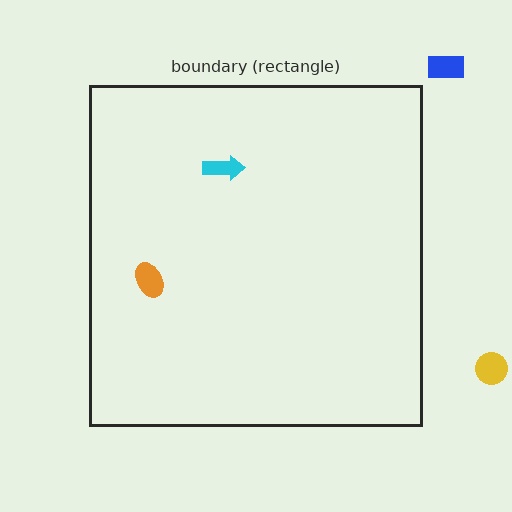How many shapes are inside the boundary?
2 inside, 2 outside.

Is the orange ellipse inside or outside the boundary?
Inside.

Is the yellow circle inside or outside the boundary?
Outside.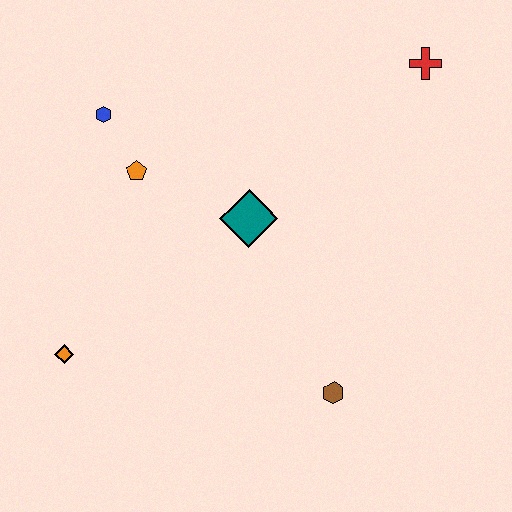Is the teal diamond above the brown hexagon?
Yes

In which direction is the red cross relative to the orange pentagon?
The red cross is to the right of the orange pentagon.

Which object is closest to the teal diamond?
The orange pentagon is closest to the teal diamond.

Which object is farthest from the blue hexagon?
The brown hexagon is farthest from the blue hexagon.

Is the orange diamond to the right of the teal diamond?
No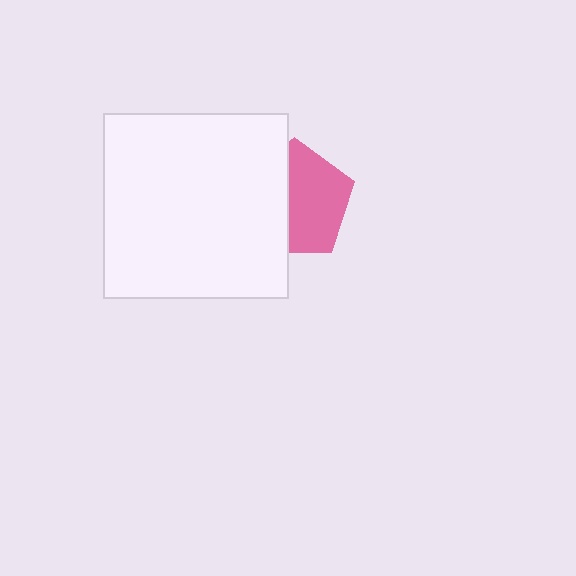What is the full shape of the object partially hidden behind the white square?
The partially hidden object is a pink pentagon.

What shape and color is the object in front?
The object in front is a white square.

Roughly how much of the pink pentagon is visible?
About half of it is visible (roughly 55%).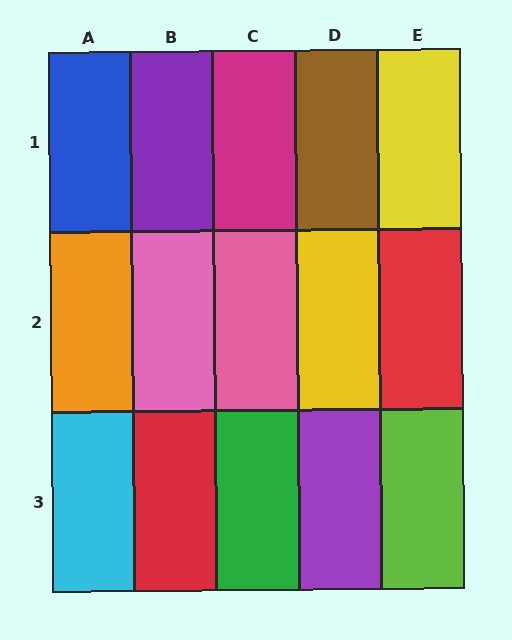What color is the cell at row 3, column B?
Red.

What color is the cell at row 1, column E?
Yellow.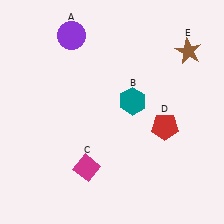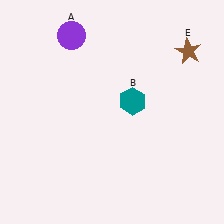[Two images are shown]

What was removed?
The red pentagon (D), the magenta diamond (C) were removed in Image 2.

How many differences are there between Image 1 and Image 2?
There are 2 differences between the two images.